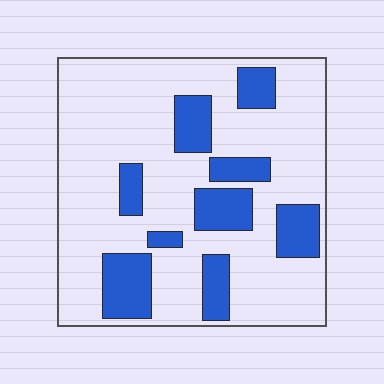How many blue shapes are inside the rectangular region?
9.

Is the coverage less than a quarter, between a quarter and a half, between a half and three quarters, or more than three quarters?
Less than a quarter.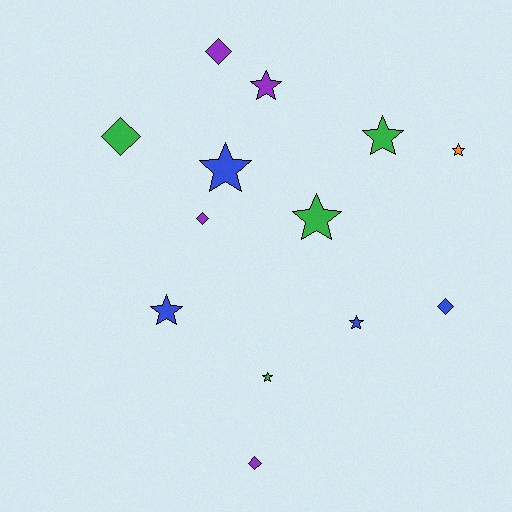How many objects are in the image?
There are 13 objects.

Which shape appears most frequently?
Star, with 8 objects.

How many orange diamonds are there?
There are no orange diamonds.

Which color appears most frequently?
Green, with 4 objects.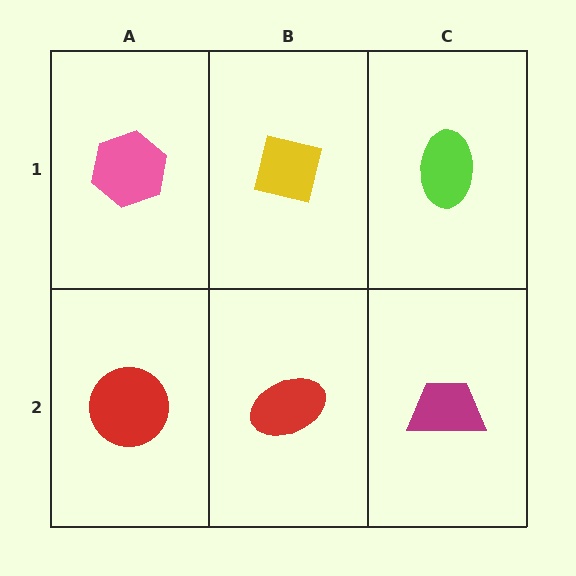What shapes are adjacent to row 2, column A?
A pink hexagon (row 1, column A), a red ellipse (row 2, column B).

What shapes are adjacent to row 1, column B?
A red ellipse (row 2, column B), a pink hexagon (row 1, column A), a lime ellipse (row 1, column C).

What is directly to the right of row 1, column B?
A lime ellipse.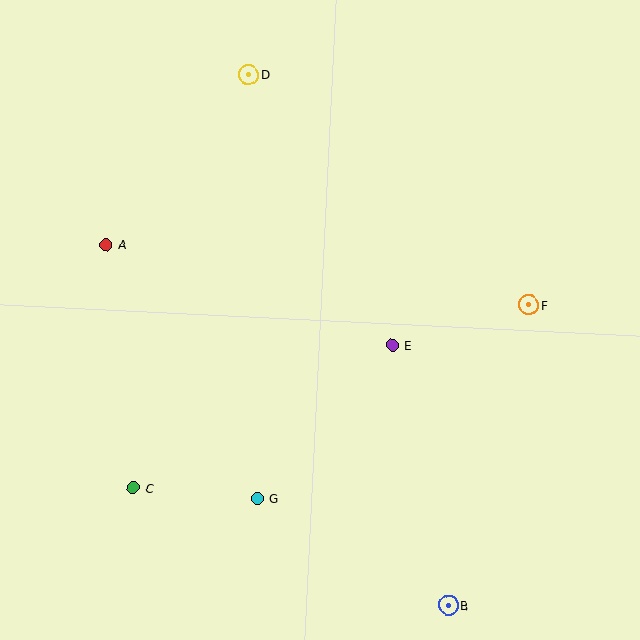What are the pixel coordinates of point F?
Point F is at (529, 305).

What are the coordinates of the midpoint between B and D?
The midpoint between B and D is at (348, 340).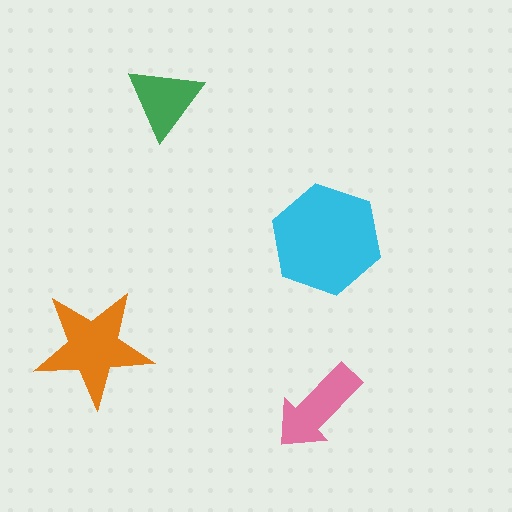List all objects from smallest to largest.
The green triangle, the pink arrow, the orange star, the cyan hexagon.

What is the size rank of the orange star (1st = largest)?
2nd.